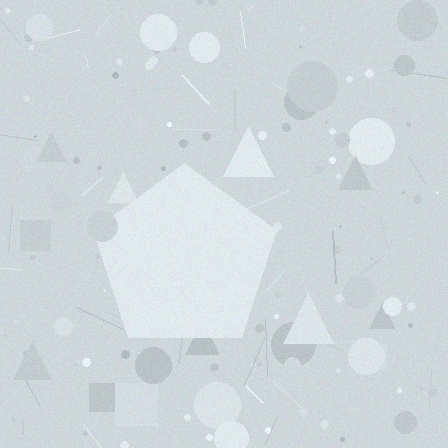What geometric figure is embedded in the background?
A pentagon is embedded in the background.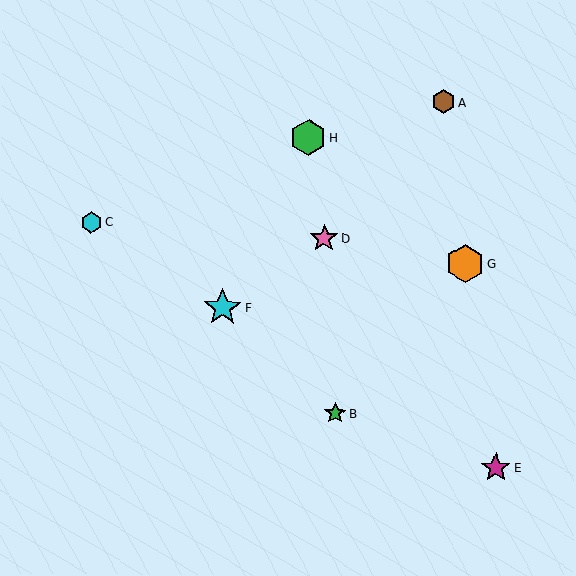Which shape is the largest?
The orange hexagon (labeled G) is the largest.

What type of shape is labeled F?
Shape F is a cyan star.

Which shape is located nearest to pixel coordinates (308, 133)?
The green hexagon (labeled H) at (308, 138) is nearest to that location.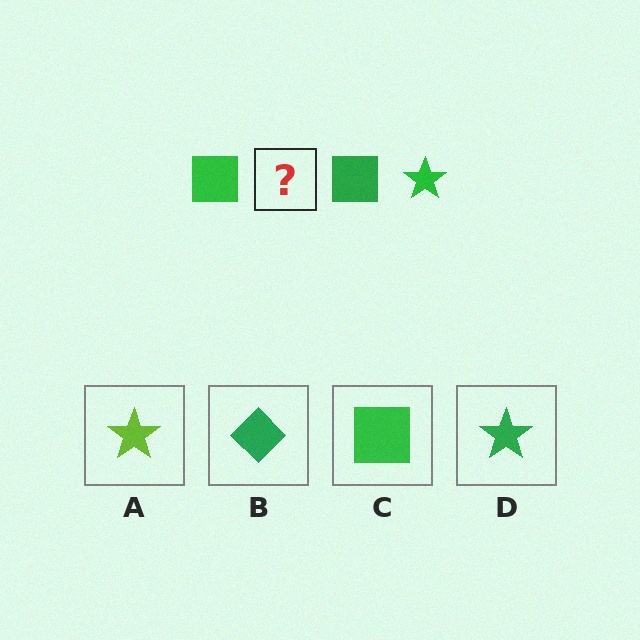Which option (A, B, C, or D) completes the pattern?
D.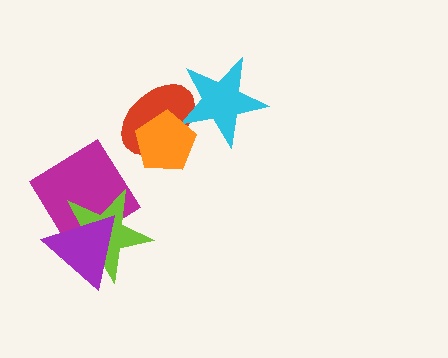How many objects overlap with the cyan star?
2 objects overlap with the cyan star.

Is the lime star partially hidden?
Yes, it is partially covered by another shape.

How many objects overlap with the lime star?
2 objects overlap with the lime star.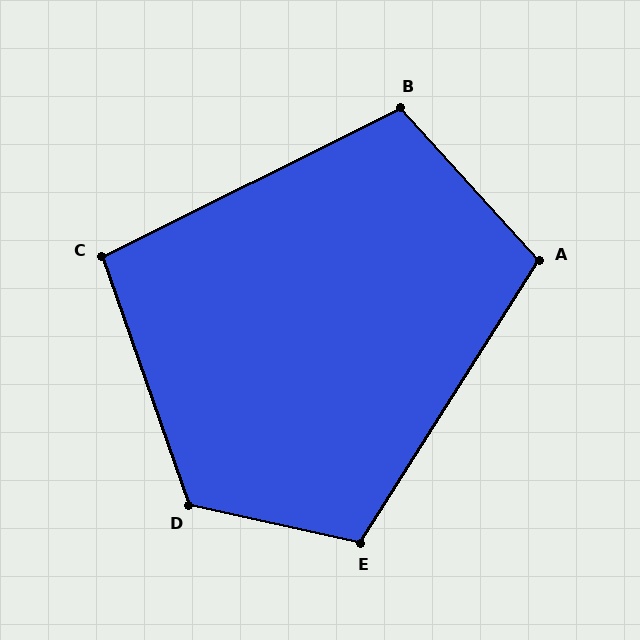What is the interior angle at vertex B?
Approximately 106 degrees (obtuse).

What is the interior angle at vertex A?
Approximately 105 degrees (obtuse).